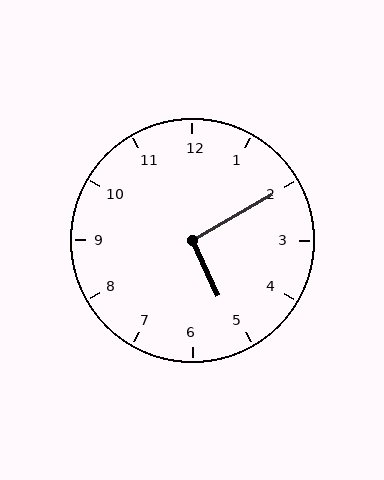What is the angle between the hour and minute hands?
Approximately 95 degrees.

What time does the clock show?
5:10.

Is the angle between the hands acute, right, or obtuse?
It is right.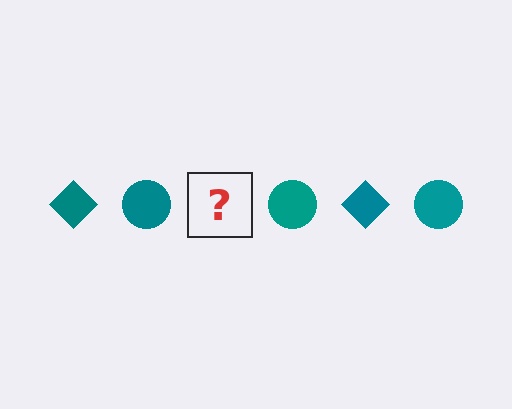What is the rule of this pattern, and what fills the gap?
The rule is that the pattern cycles through diamond, circle shapes in teal. The gap should be filled with a teal diamond.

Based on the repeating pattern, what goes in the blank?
The blank should be a teal diamond.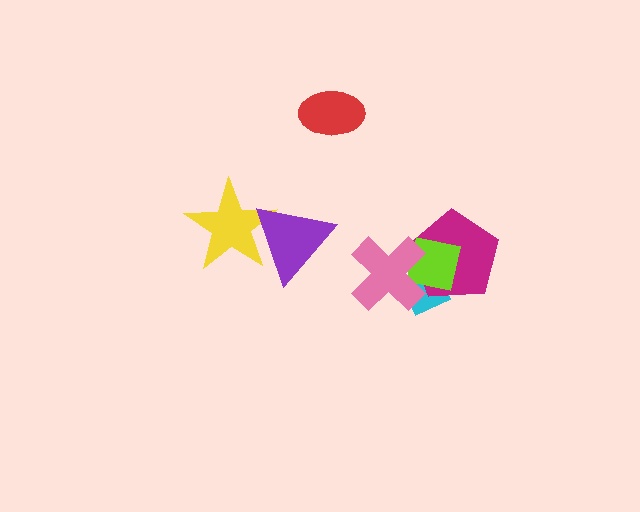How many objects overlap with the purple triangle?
1 object overlaps with the purple triangle.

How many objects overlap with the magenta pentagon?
3 objects overlap with the magenta pentagon.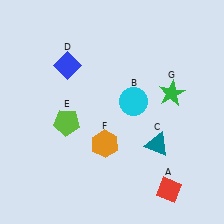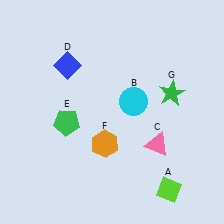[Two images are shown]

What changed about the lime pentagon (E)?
In Image 1, E is lime. In Image 2, it changed to green.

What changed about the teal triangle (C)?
In Image 1, C is teal. In Image 2, it changed to pink.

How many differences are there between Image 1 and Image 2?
There are 3 differences between the two images.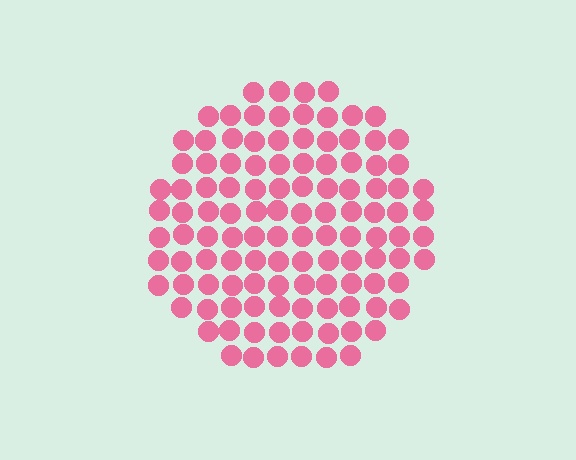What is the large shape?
The large shape is a circle.